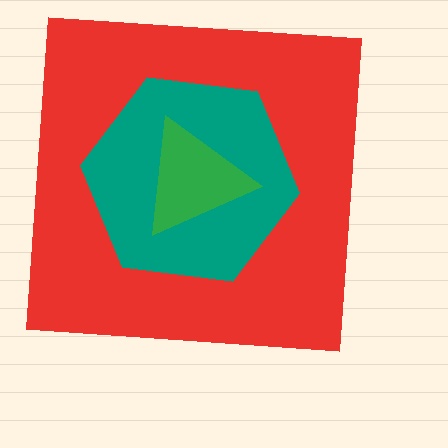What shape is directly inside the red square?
The teal hexagon.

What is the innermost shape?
The green triangle.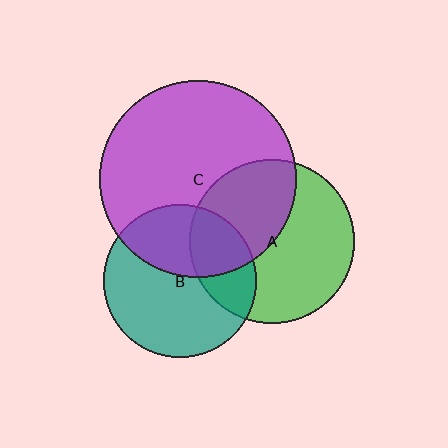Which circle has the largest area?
Circle C (purple).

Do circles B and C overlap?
Yes.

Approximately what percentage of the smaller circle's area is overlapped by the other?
Approximately 40%.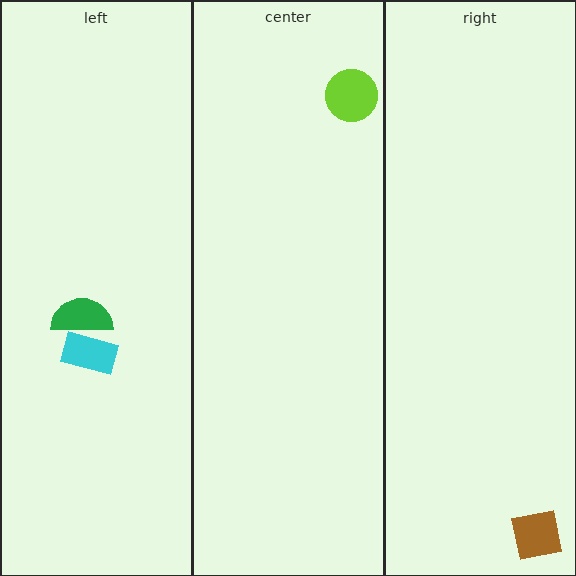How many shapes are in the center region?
1.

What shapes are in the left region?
The green semicircle, the cyan rectangle.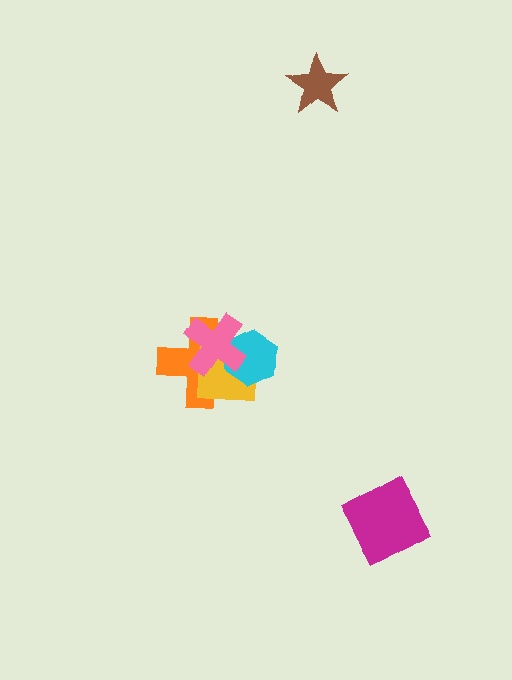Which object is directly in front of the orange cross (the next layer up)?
The yellow square is directly in front of the orange cross.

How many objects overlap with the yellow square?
3 objects overlap with the yellow square.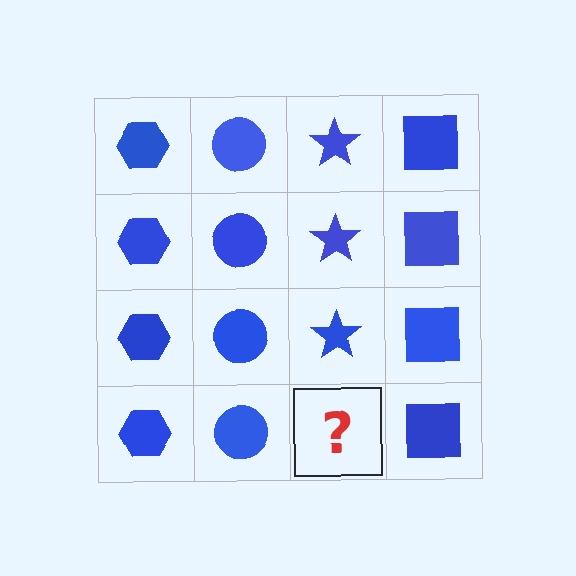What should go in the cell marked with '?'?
The missing cell should contain a blue star.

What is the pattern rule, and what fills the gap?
The rule is that each column has a consistent shape. The gap should be filled with a blue star.